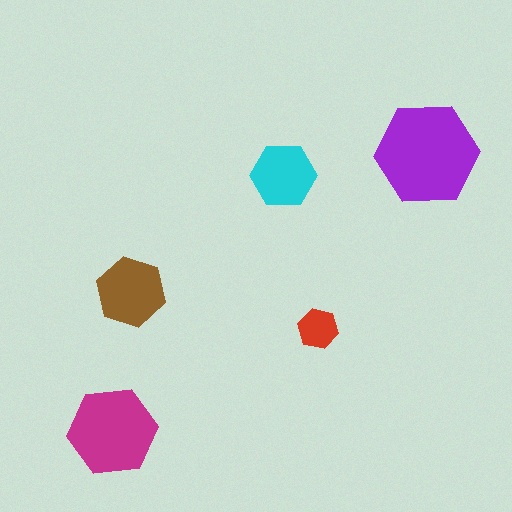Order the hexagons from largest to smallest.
the purple one, the magenta one, the brown one, the cyan one, the red one.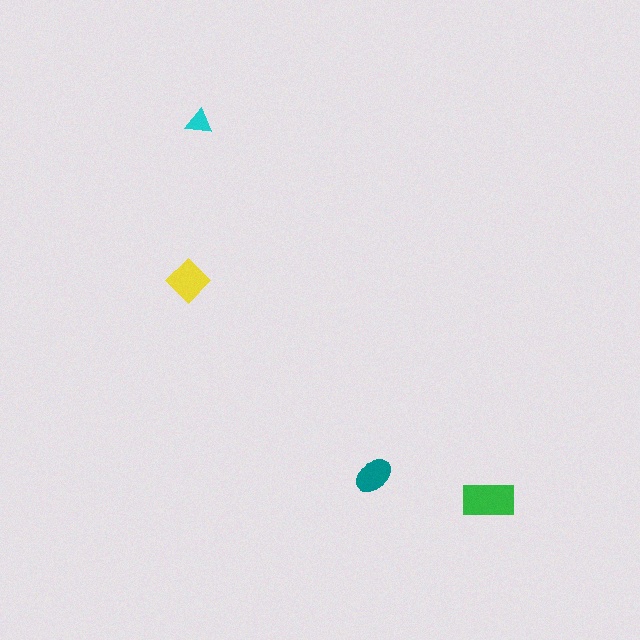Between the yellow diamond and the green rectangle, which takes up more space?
The green rectangle.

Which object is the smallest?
The cyan triangle.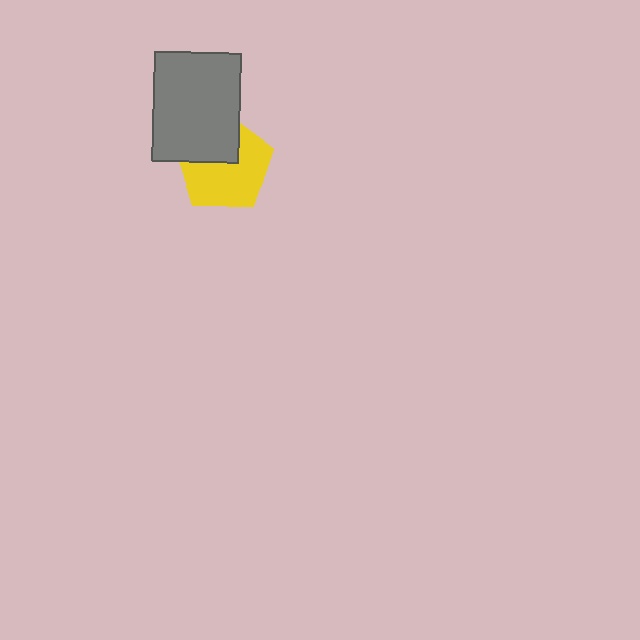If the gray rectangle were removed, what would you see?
You would see the complete yellow pentagon.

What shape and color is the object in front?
The object in front is a gray rectangle.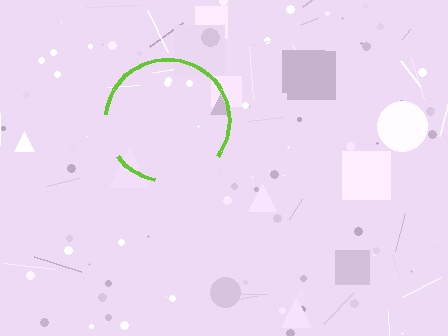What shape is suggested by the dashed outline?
The dashed outline suggests a circle.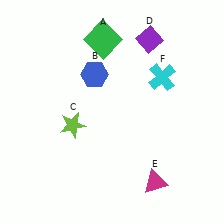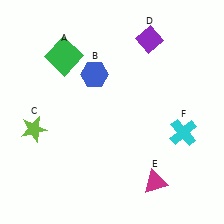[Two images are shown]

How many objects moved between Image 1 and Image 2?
3 objects moved between the two images.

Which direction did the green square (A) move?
The green square (A) moved left.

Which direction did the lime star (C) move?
The lime star (C) moved left.